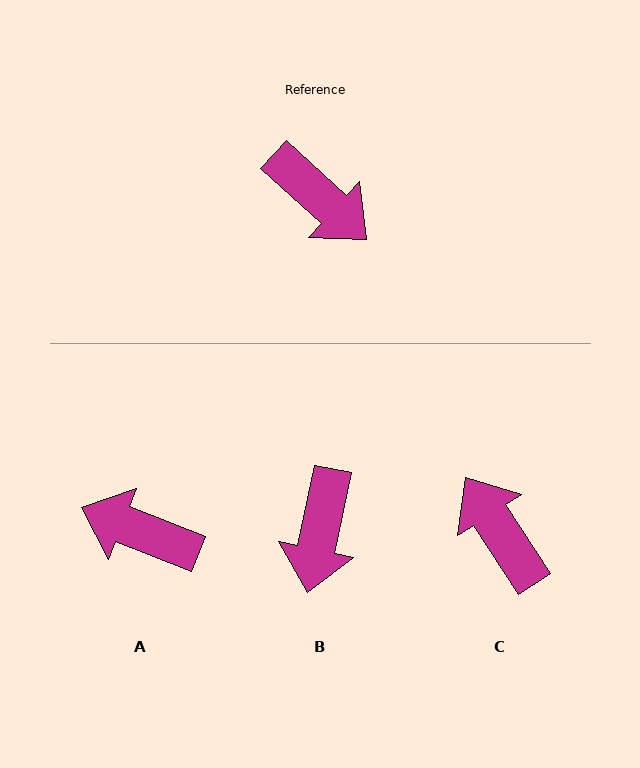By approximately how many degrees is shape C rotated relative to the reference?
Approximately 166 degrees counter-clockwise.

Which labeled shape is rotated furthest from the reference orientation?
C, about 166 degrees away.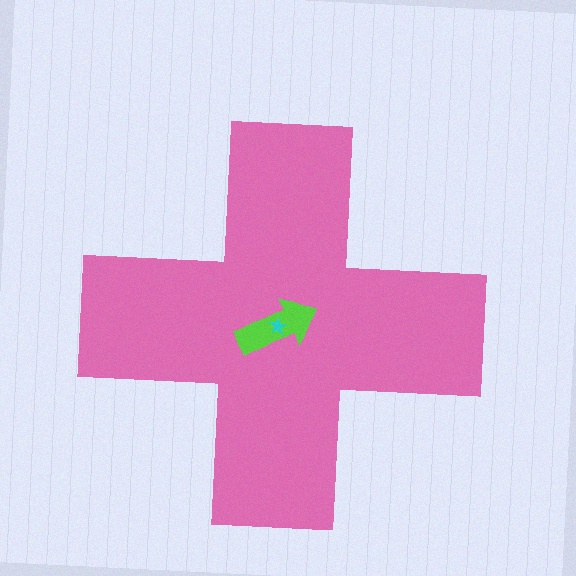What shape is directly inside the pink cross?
The lime arrow.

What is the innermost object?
The cyan star.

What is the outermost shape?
The pink cross.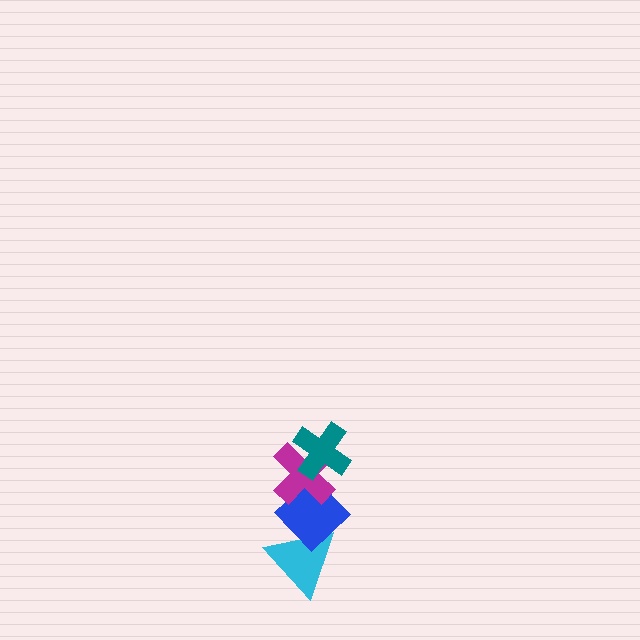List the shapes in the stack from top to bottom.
From top to bottom: the teal cross, the magenta cross, the blue diamond, the cyan triangle.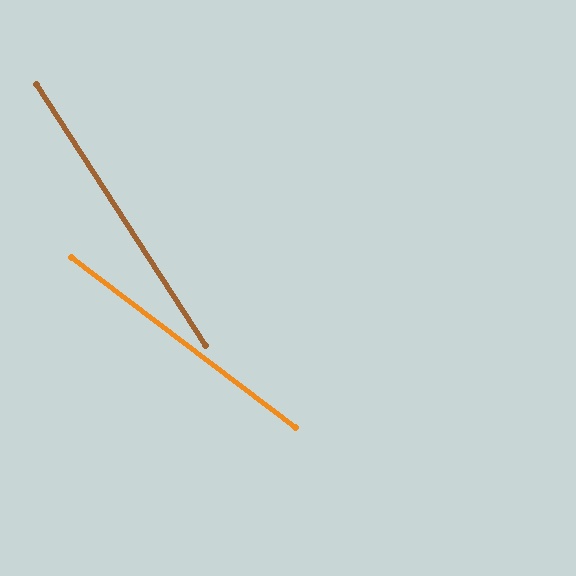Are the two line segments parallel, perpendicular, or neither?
Neither parallel nor perpendicular — they differ by about 20°.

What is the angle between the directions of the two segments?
Approximately 20 degrees.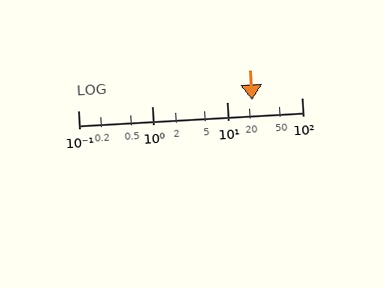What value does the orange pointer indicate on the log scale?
The pointer indicates approximately 22.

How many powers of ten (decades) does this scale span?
The scale spans 3 decades, from 0.1 to 100.